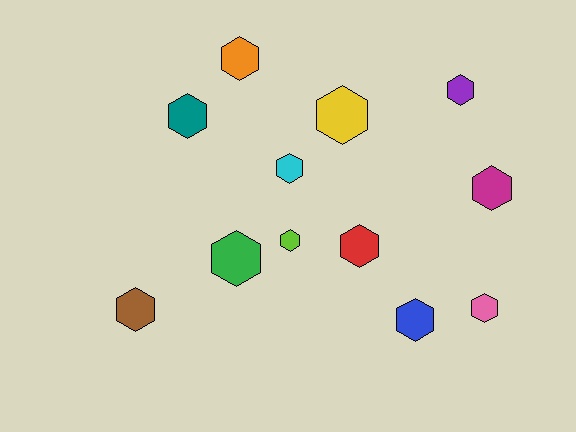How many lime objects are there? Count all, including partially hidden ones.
There is 1 lime object.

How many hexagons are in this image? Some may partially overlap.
There are 12 hexagons.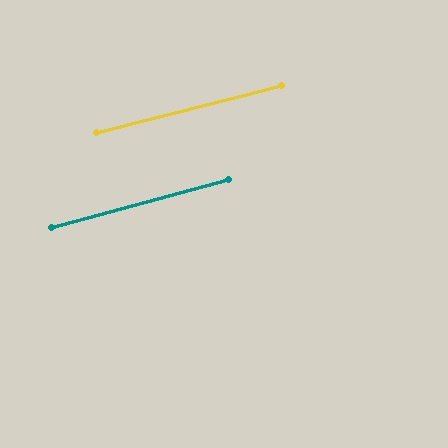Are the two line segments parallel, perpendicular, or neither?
Parallel — their directions differ by only 1.2°.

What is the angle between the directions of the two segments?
Approximately 1 degree.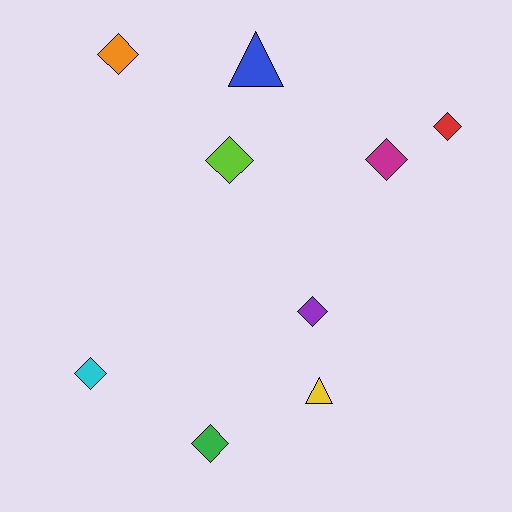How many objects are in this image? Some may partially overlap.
There are 9 objects.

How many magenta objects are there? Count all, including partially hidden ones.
There is 1 magenta object.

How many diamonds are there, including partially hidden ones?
There are 7 diamonds.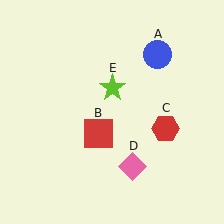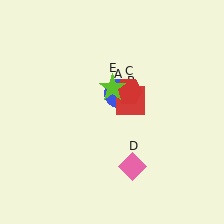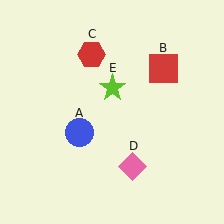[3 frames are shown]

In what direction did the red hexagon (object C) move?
The red hexagon (object C) moved up and to the left.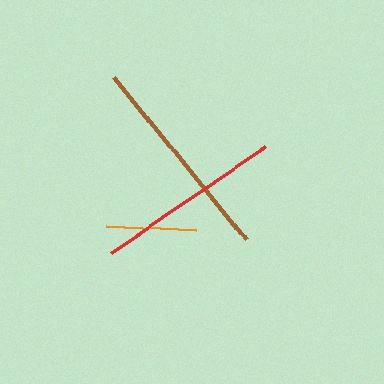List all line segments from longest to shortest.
From longest to shortest: brown, red, orange.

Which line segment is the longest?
The brown line is the longest at approximately 210 pixels.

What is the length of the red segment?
The red segment is approximately 188 pixels long.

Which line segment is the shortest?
The orange line is the shortest at approximately 90 pixels.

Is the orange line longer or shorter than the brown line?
The brown line is longer than the orange line.